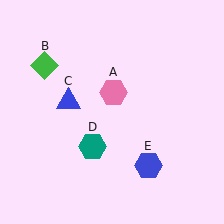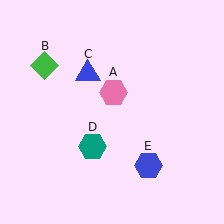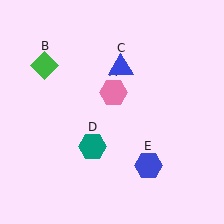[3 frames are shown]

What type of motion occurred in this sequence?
The blue triangle (object C) rotated clockwise around the center of the scene.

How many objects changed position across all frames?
1 object changed position: blue triangle (object C).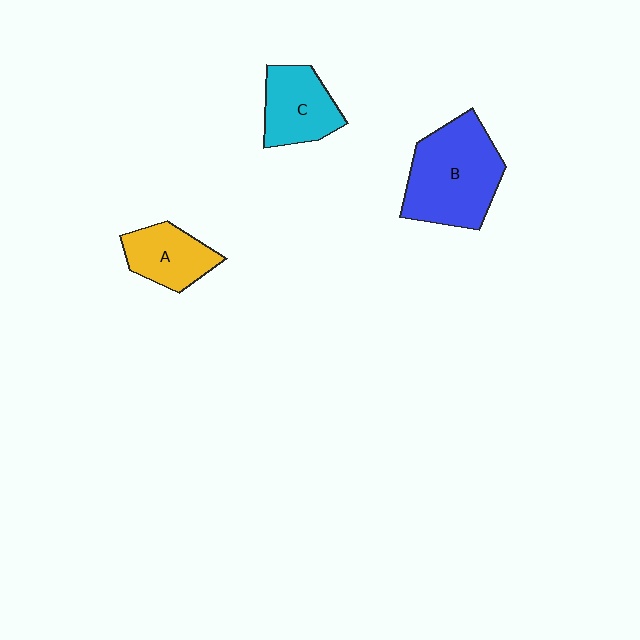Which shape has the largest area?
Shape B (blue).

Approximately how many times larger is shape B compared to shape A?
Approximately 1.9 times.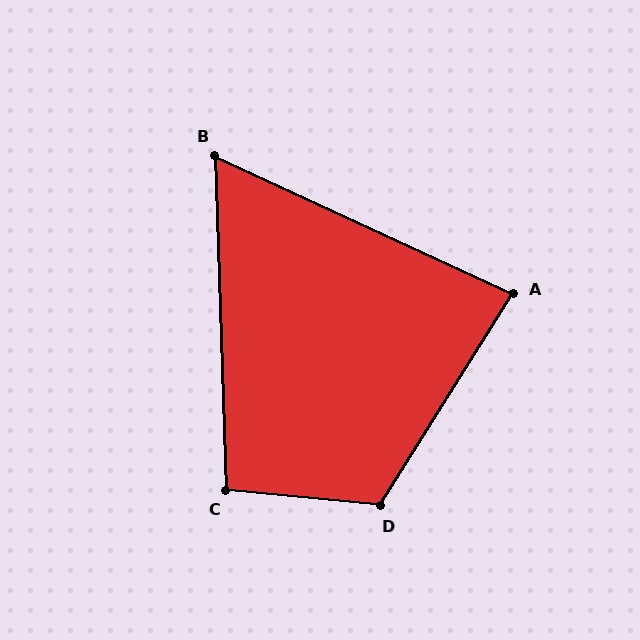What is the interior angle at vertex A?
Approximately 83 degrees (acute).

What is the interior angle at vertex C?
Approximately 97 degrees (obtuse).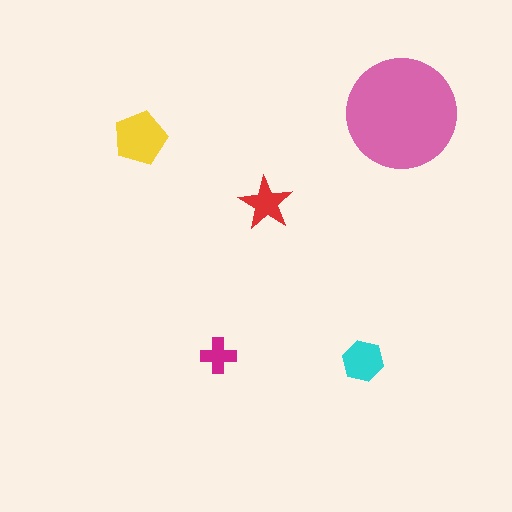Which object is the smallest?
The magenta cross.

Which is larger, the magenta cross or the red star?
The red star.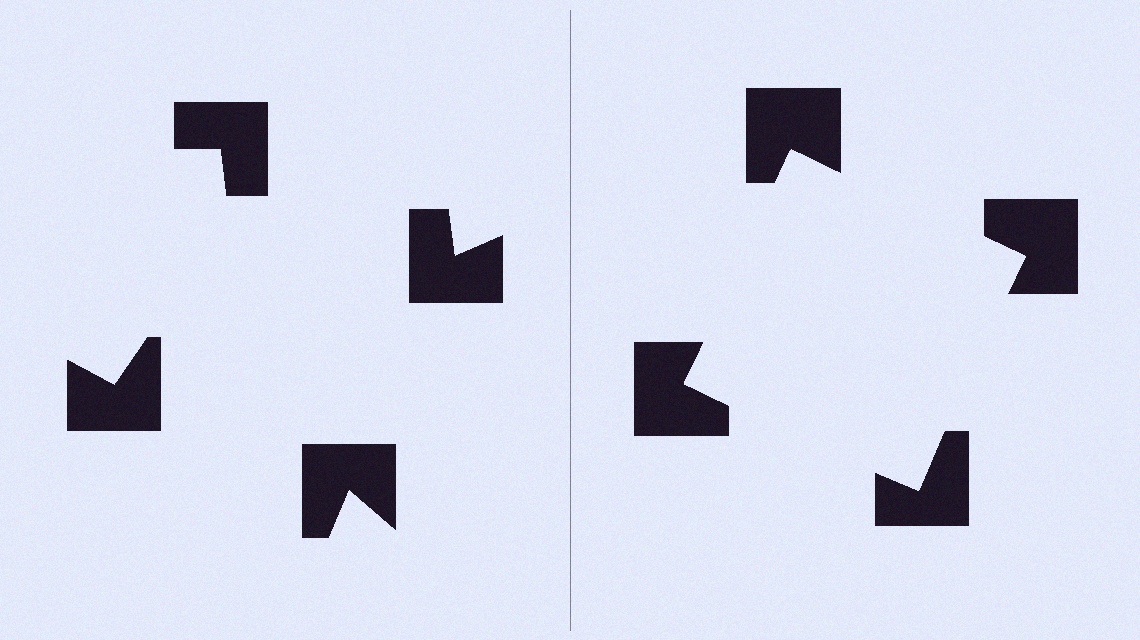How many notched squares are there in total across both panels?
8 — 4 on each side.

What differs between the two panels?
The notched squares are positioned identically on both sides; only the wedge orientations differ. On the right they align to a square; on the left they are misaligned.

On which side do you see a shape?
An illusory square appears on the right side. On the left side the wedge cuts are rotated, so no coherent shape forms.